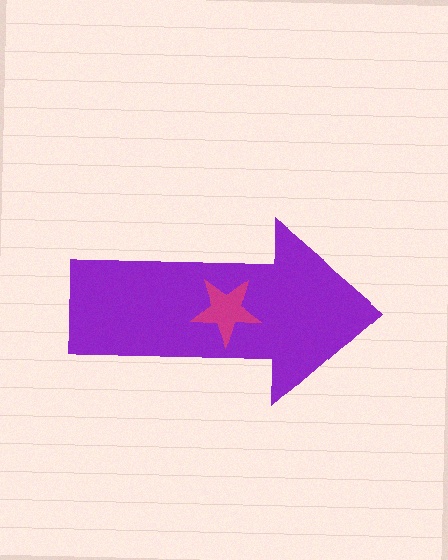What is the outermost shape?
The purple arrow.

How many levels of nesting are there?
2.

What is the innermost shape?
The magenta star.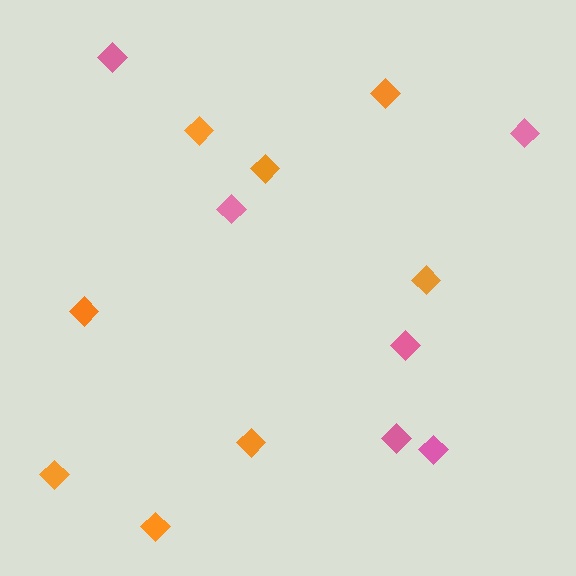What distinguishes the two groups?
There are 2 groups: one group of orange diamonds (8) and one group of pink diamonds (6).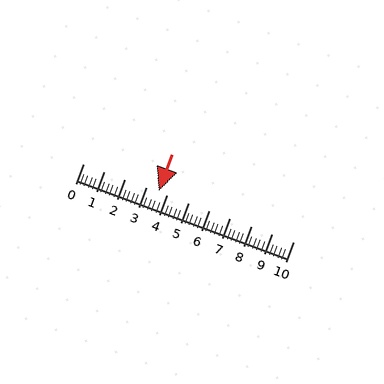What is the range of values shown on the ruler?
The ruler shows values from 0 to 10.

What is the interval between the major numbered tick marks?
The major tick marks are spaced 1 units apart.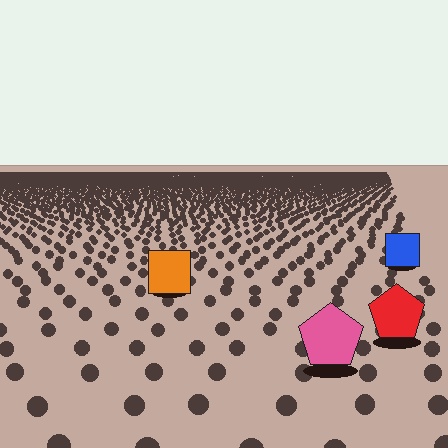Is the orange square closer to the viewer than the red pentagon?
No. The red pentagon is closer — you can tell from the texture gradient: the ground texture is coarser near it.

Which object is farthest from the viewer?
The blue square is farthest from the viewer. It appears smaller and the ground texture around it is denser.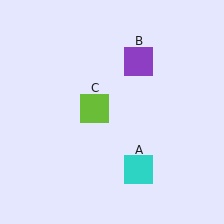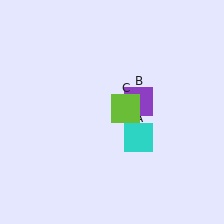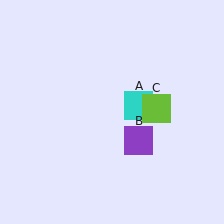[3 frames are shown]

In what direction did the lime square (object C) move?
The lime square (object C) moved right.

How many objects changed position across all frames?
3 objects changed position: cyan square (object A), purple square (object B), lime square (object C).